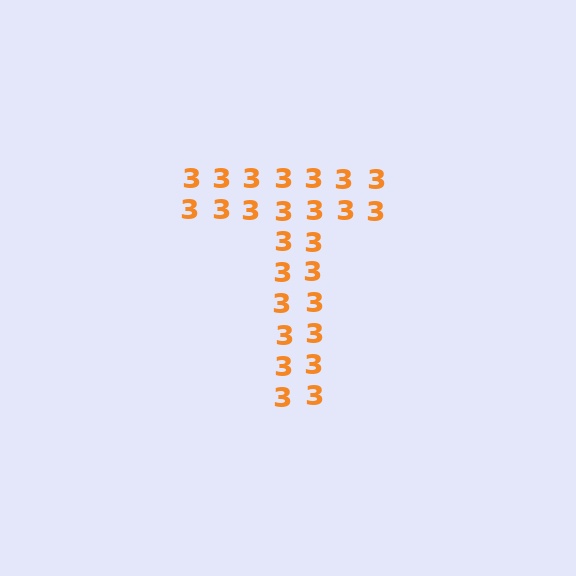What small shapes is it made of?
It is made of small digit 3's.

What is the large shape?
The large shape is the letter T.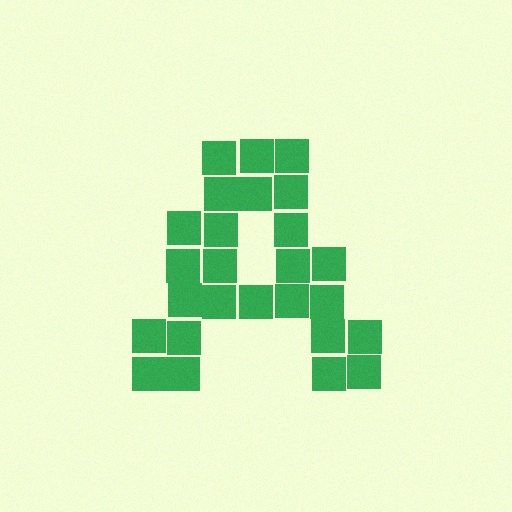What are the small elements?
The small elements are squares.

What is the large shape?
The large shape is the letter A.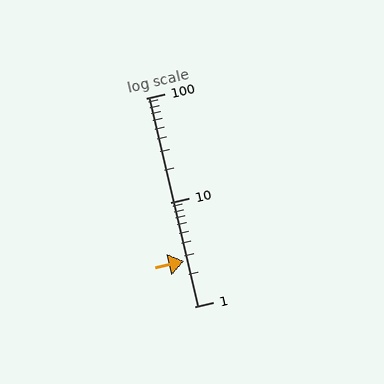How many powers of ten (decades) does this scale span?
The scale spans 2 decades, from 1 to 100.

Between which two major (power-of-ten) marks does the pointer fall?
The pointer is between 1 and 10.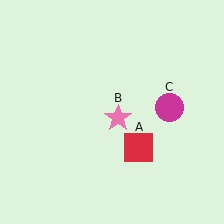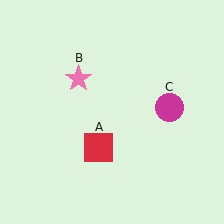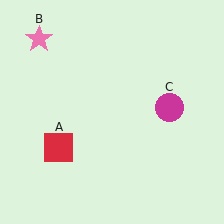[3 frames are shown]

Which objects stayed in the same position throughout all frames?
Magenta circle (object C) remained stationary.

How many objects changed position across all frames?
2 objects changed position: red square (object A), pink star (object B).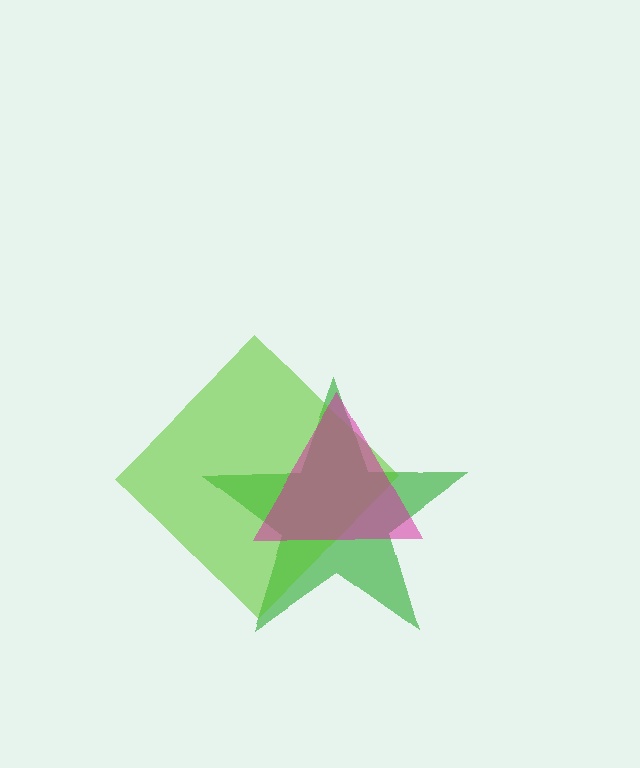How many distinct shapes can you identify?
There are 3 distinct shapes: a green star, a lime diamond, a magenta triangle.